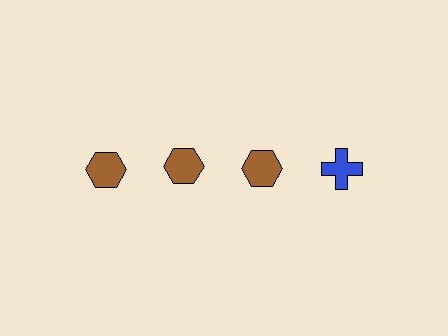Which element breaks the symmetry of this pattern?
The blue cross in the top row, second from right column breaks the symmetry. All other shapes are brown hexagons.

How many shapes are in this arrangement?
There are 4 shapes arranged in a grid pattern.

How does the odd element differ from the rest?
It differs in both color (blue instead of brown) and shape (cross instead of hexagon).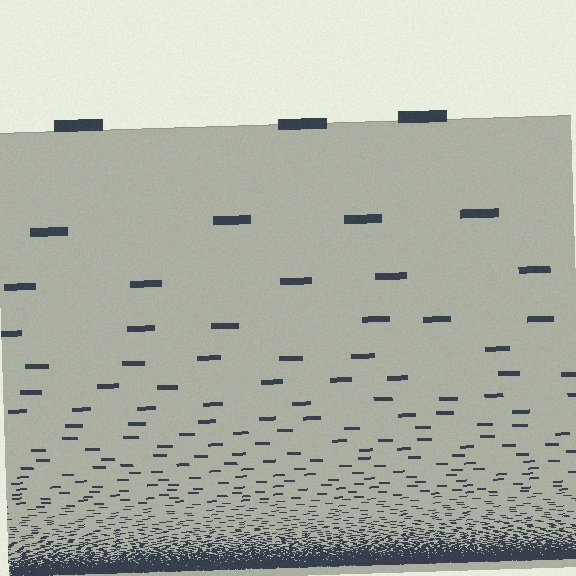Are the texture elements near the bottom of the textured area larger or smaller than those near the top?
Smaller. The gradient is inverted — elements near the bottom are smaller and denser.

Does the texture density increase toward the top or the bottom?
Density increases toward the bottom.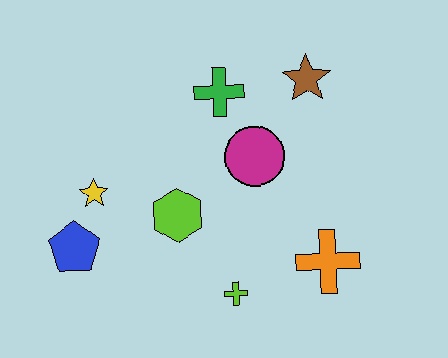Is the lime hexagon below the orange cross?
No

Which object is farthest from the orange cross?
The blue pentagon is farthest from the orange cross.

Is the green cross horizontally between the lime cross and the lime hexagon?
Yes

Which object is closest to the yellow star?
The blue pentagon is closest to the yellow star.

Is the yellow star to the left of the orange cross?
Yes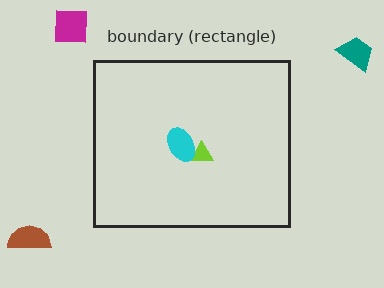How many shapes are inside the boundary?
2 inside, 3 outside.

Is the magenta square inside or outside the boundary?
Outside.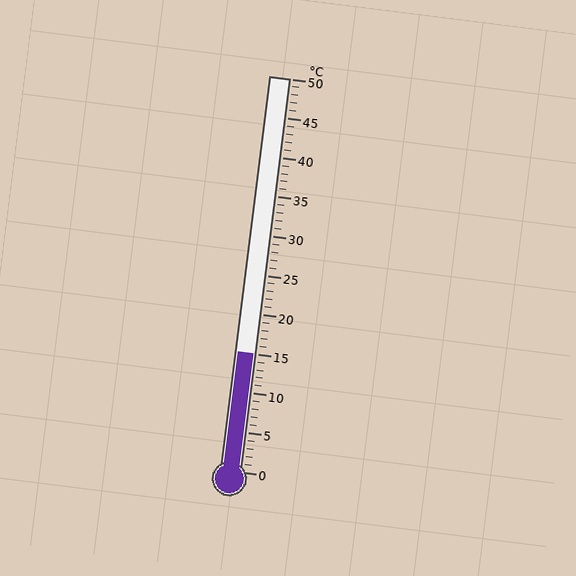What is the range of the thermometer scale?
The thermometer scale ranges from 0°C to 50°C.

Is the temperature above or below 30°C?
The temperature is below 30°C.